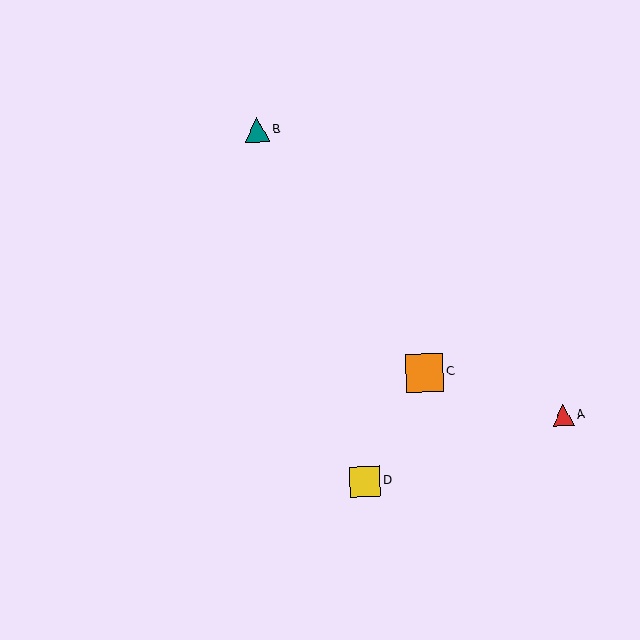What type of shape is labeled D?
Shape D is a yellow square.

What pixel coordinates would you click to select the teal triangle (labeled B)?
Click at (257, 130) to select the teal triangle B.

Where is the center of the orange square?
The center of the orange square is at (424, 373).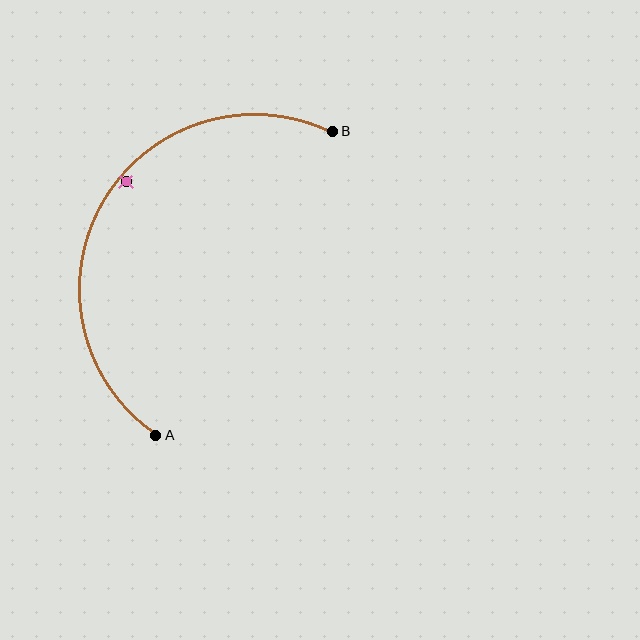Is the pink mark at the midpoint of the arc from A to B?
No — the pink mark does not lie on the arc at all. It sits slightly inside the curve.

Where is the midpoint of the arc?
The arc midpoint is the point on the curve farthest from the straight line joining A and B. It sits to the left of that line.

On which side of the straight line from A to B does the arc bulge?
The arc bulges to the left of the straight line connecting A and B.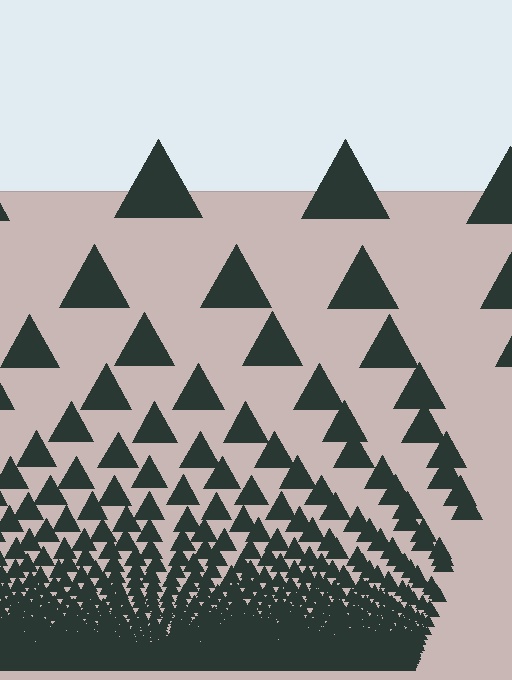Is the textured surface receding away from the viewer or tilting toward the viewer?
The surface appears to tilt toward the viewer. Texture elements get larger and sparser toward the top.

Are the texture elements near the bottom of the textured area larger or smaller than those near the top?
Smaller. The gradient is inverted — elements near the bottom are smaller and denser.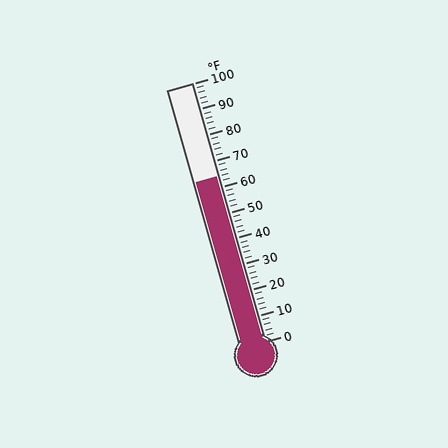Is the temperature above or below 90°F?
The temperature is below 90°F.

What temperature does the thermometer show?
The thermometer shows approximately 64°F.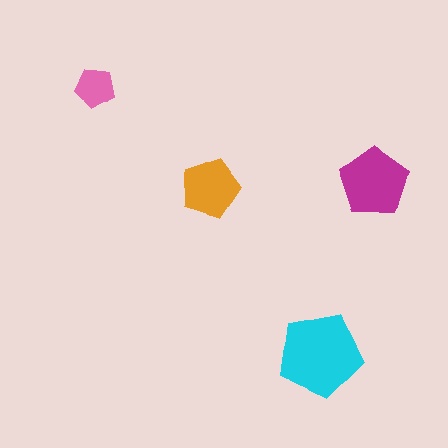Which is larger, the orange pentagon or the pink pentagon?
The orange one.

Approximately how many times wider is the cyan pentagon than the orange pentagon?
About 1.5 times wider.